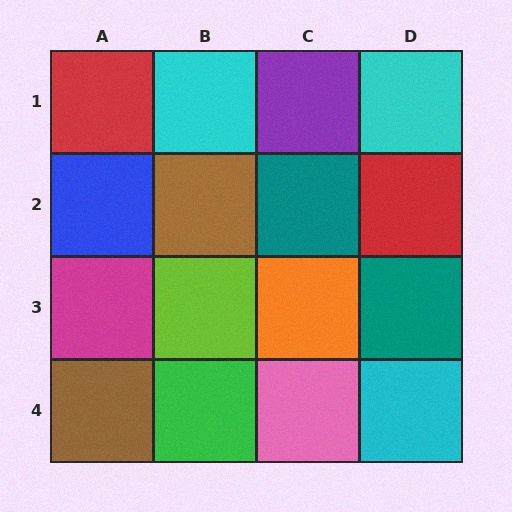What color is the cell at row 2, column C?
Teal.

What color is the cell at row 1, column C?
Purple.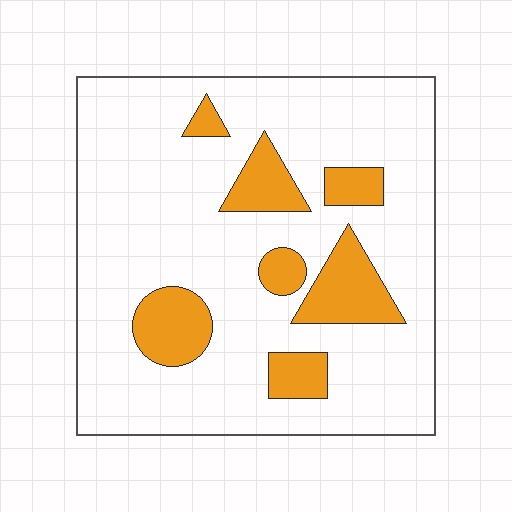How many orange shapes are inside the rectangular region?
7.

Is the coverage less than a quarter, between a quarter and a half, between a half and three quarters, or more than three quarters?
Less than a quarter.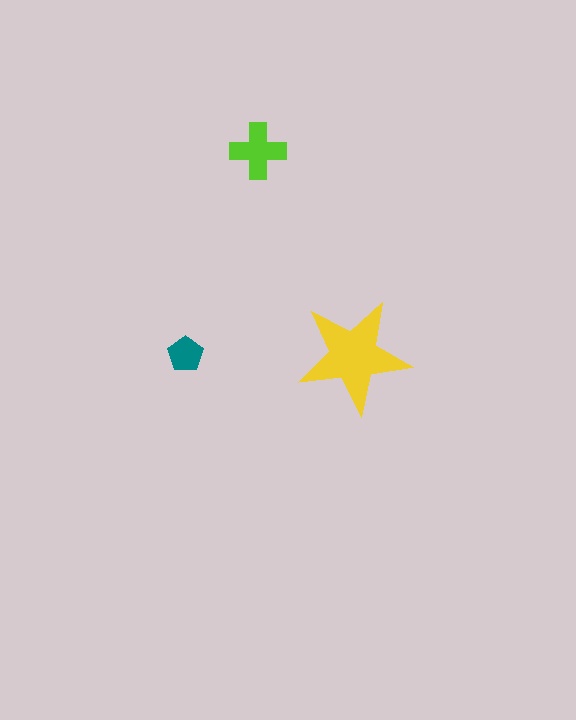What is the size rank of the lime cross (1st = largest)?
2nd.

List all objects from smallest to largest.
The teal pentagon, the lime cross, the yellow star.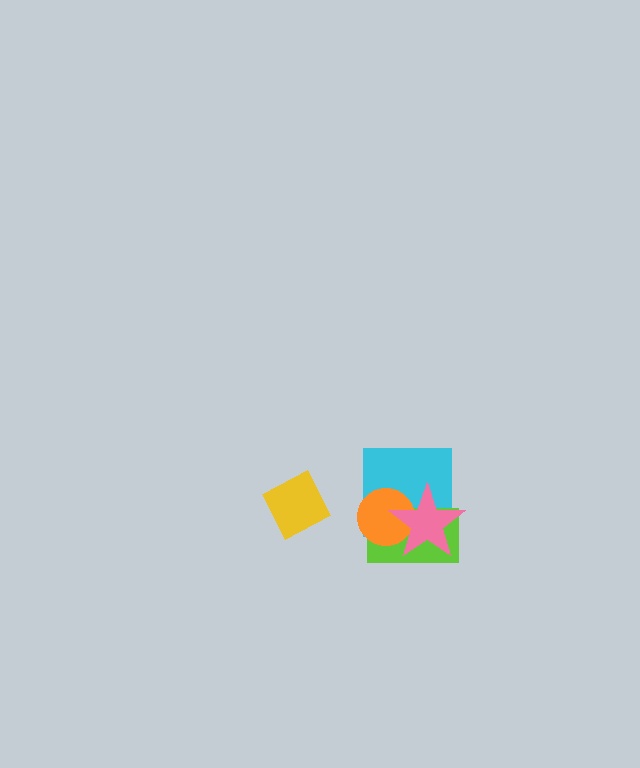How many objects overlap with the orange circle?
3 objects overlap with the orange circle.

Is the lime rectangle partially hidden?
Yes, it is partially covered by another shape.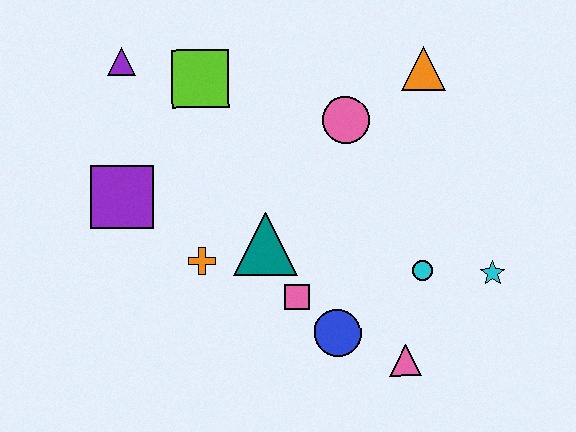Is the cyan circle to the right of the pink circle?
Yes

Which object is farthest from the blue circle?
The purple triangle is farthest from the blue circle.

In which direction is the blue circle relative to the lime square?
The blue circle is below the lime square.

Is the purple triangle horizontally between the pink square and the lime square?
No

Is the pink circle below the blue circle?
No